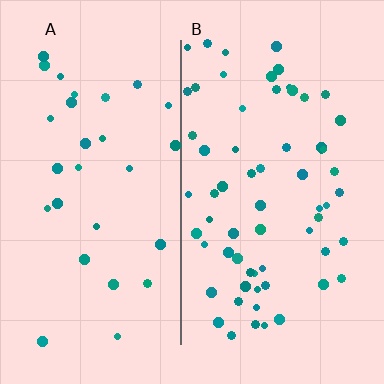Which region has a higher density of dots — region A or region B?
B (the right).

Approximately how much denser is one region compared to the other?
Approximately 2.2× — region B over region A.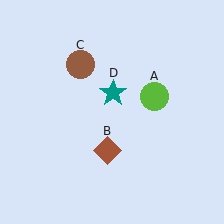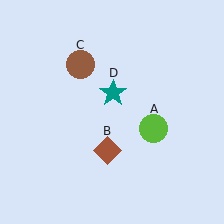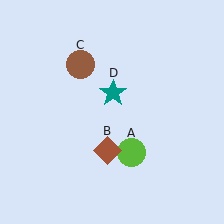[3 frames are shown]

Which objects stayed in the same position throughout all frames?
Brown diamond (object B) and brown circle (object C) and teal star (object D) remained stationary.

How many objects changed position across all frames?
1 object changed position: lime circle (object A).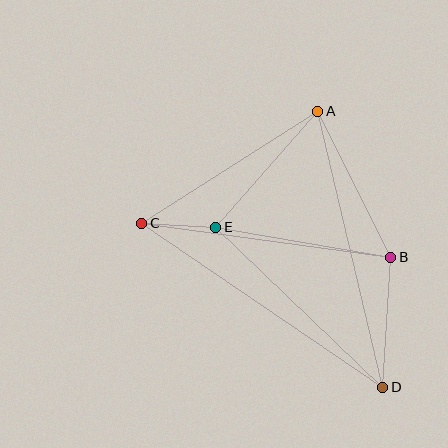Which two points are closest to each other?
Points C and E are closest to each other.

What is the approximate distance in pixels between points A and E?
The distance between A and E is approximately 154 pixels.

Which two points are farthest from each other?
Points C and D are farthest from each other.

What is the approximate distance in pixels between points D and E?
The distance between D and E is approximately 231 pixels.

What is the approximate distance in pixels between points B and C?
The distance between B and C is approximately 251 pixels.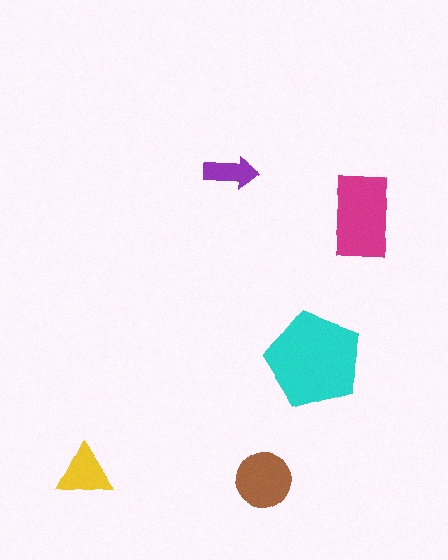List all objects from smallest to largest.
The purple arrow, the yellow triangle, the brown circle, the magenta rectangle, the cyan pentagon.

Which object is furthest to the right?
The magenta rectangle is rightmost.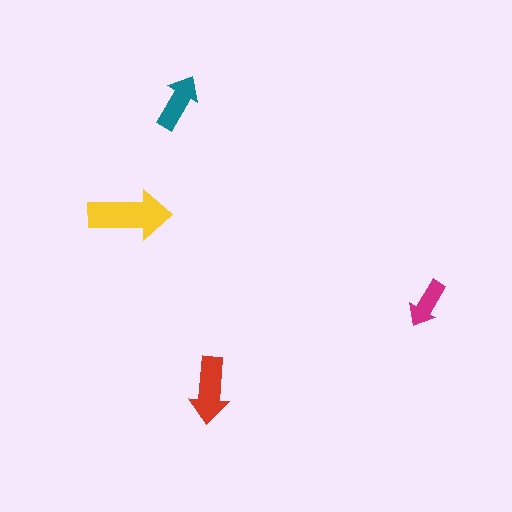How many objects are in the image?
There are 4 objects in the image.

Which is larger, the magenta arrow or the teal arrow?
The teal one.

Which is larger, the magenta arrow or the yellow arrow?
The yellow one.